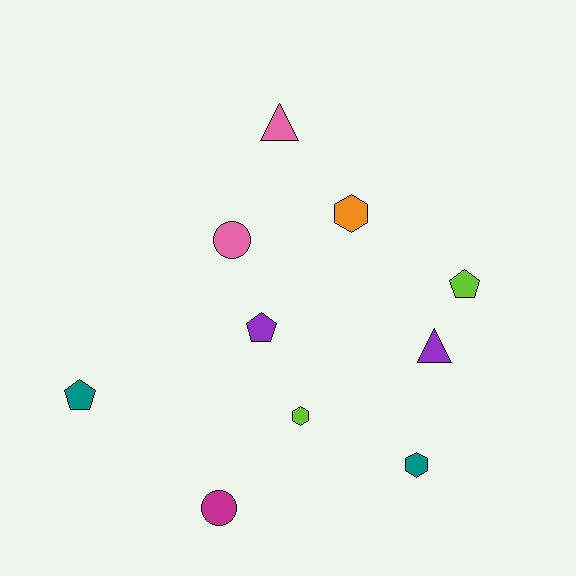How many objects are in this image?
There are 10 objects.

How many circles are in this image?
There are 2 circles.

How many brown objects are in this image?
There are no brown objects.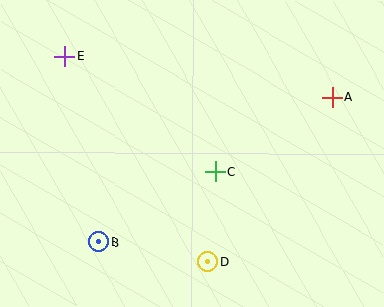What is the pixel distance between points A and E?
The distance between A and E is 272 pixels.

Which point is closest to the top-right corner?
Point A is closest to the top-right corner.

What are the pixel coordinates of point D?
Point D is at (208, 262).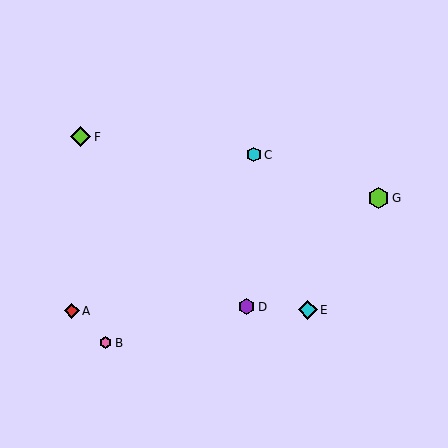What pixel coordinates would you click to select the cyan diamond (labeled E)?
Click at (308, 310) to select the cyan diamond E.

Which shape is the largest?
The lime hexagon (labeled G) is the largest.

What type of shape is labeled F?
Shape F is a lime diamond.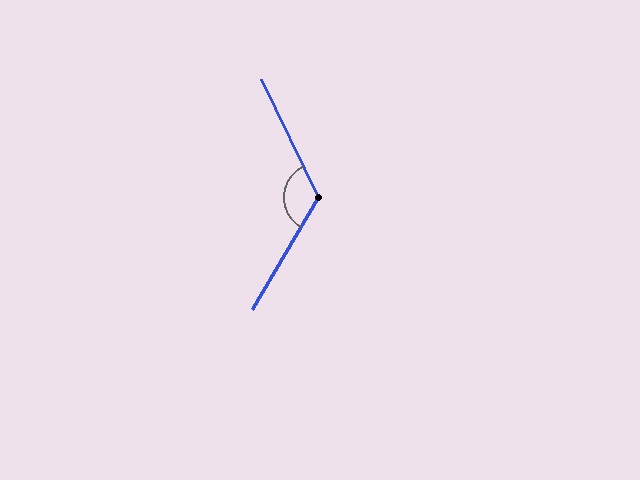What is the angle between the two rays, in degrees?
Approximately 124 degrees.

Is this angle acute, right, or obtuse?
It is obtuse.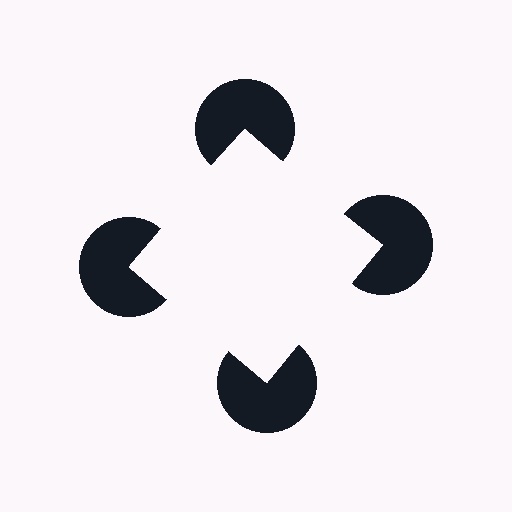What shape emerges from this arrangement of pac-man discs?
An illusory square — its edges are inferred from the aligned wedge cuts in the pac-man discs, not physically drawn.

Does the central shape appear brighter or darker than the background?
It typically appears slightly brighter than the background, even though no actual brightness change is drawn.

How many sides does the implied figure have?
4 sides.